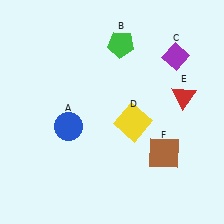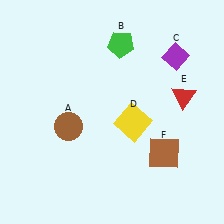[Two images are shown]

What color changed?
The circle (A) changed from blue in Image 1 to brown in Image 2.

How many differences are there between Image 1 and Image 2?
There is 1 difference between the two images.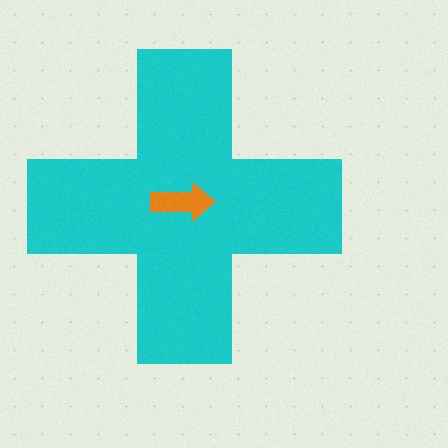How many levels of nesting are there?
2.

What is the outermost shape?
The cyan cross.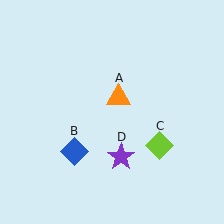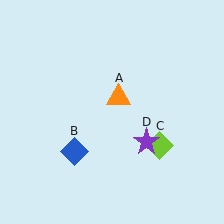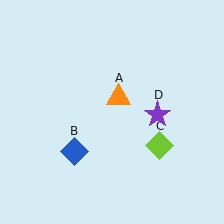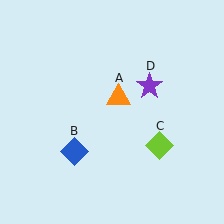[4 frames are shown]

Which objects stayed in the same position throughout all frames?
Orange triangle (object A) and blue diamond (object B) and lime diamond (object C) remained stationary.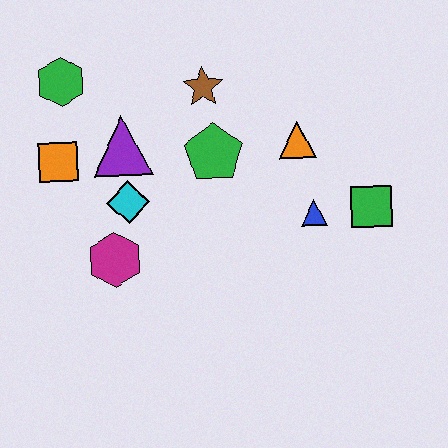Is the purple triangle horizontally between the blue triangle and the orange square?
Yes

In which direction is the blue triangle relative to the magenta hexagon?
The blue triangle is to the right of the magenta hexagon.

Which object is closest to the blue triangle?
The green square is closest to the blue triangle.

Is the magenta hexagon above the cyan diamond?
No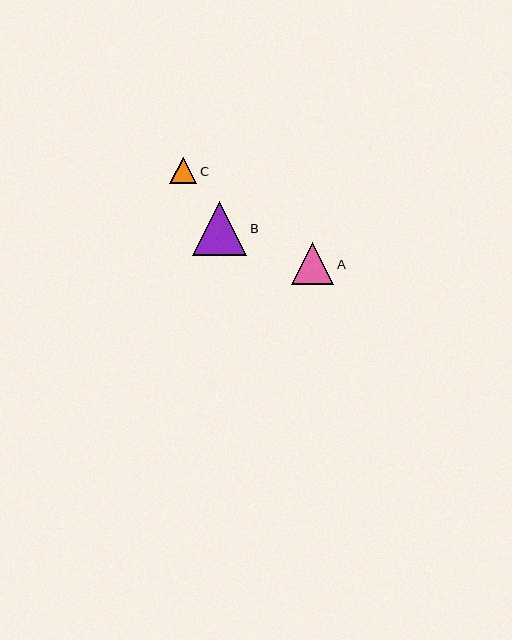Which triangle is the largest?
Triangle B is the largest with a size of approximately 54 pixels.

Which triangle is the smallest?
Triangle C is the smallest with a size of approximately 27 pixels.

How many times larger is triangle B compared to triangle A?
Triangle B is approximately 1.3 times the size of triangle A.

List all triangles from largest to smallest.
From largest to smallest: B, A, C.